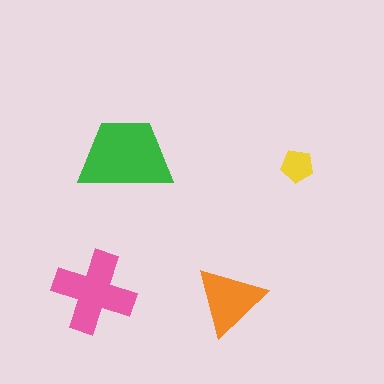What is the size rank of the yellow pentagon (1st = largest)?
4th.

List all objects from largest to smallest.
The green trapezoid, the pink cross, the orange triangle, the yellow pentagon.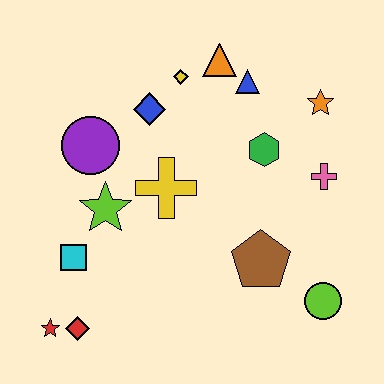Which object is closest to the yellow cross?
The lime star is closest to the yellow cross.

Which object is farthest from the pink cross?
The red star is farthest from the pink cross.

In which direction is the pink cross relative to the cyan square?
The pink cross is to the right of the cyan square.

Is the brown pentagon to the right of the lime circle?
No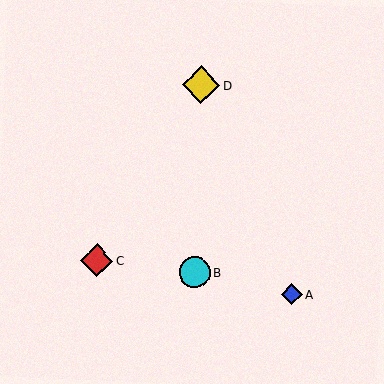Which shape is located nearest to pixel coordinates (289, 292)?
The blue diamond (labeled A) at (292, 294) is nearest to that location.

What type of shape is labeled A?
Shape A is a blue diamond.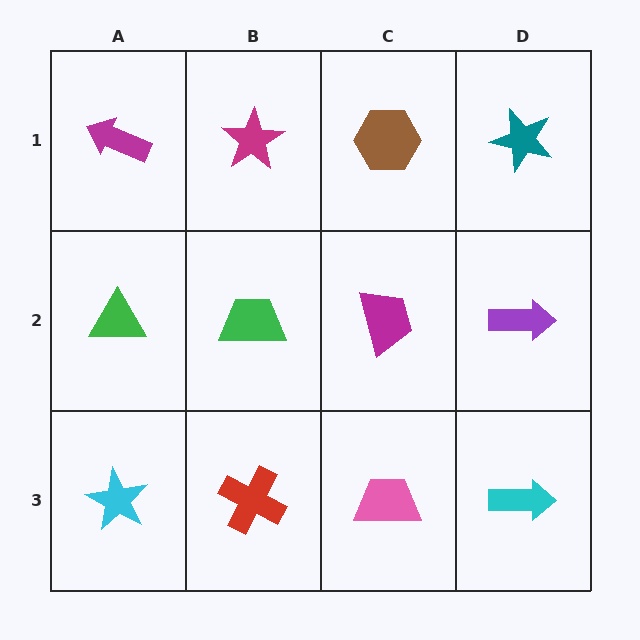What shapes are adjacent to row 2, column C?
A brown hexagon (row 1, column C), a pink trapezoid (row 3, column C), a green trapezoid (row 2, column B), a purple arrow (row 2, column D).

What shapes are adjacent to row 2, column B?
A magenta star (row 1, column B), a red cross (row 3, column B), a green triangle (row 2, column A), a magenta trapezoid (row 2, column C).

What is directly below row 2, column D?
A cyan arrow.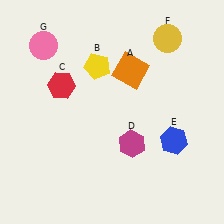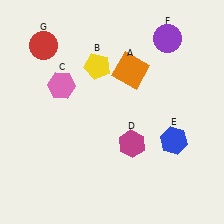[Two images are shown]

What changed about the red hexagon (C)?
In Image 1, C is red. In Image 2, it changed to pink.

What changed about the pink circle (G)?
In Image 1, G is pink. In Image 2, it changed to red.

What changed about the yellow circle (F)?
In Image 1, F is yellow. In Image 2, it changed to purple.